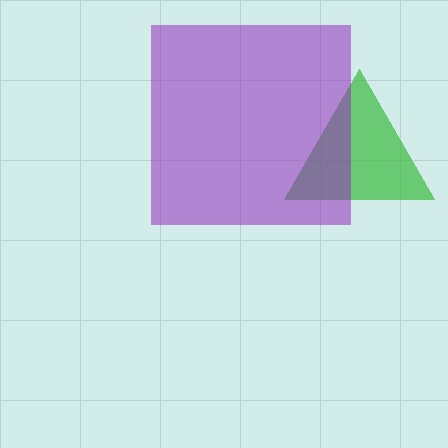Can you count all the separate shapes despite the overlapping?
Yes, there are 2 separate shapes.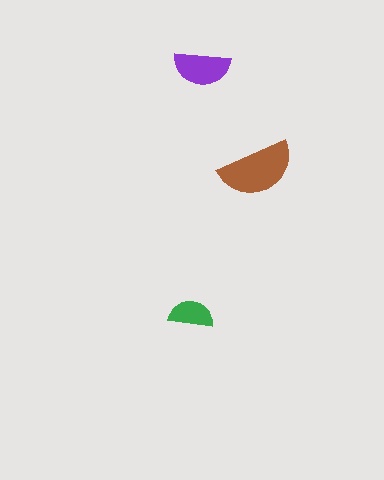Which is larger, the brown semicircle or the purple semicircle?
The brown one.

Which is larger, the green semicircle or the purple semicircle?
The purple one.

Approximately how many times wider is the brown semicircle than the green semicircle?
About 1.5 times wider.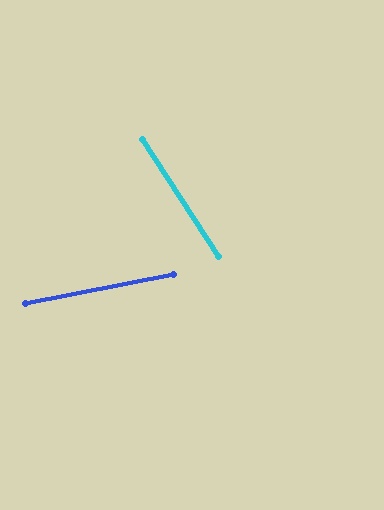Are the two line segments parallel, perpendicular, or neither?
Neither parallel nor perpendicular — they differ by about 68°.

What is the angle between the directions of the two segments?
Approximately 68 degrees.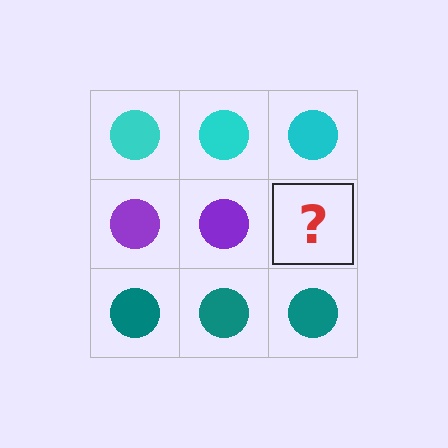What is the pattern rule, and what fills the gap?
The rule is that each row has a consistent color. The gap should be filled with a purple circle.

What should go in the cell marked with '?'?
The missing cell should contain a purple circle.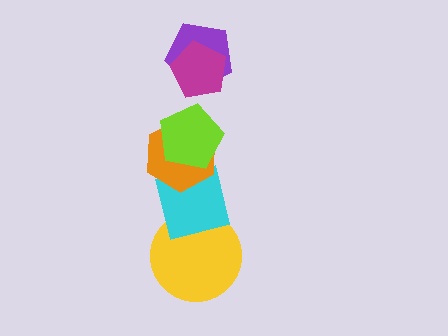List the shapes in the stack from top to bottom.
From top to bottom: the magenta pentagon, the purple pentagon, the lime pentagon, the orange hexagon, the cyan square, the yellow circle.